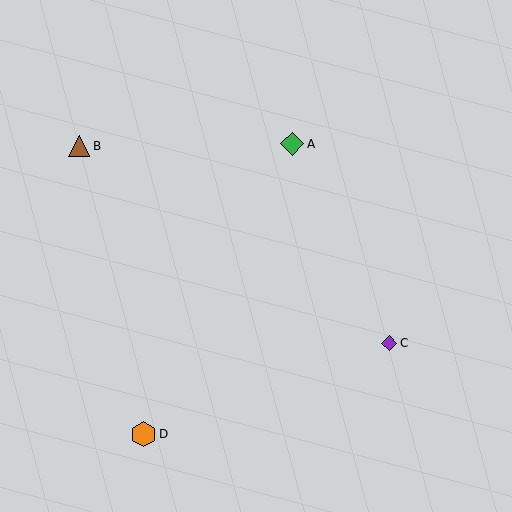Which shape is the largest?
The orange hexagon (labeled D) is the largest.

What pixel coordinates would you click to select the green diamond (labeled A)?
Click at (292, 144) to select the green diamond A.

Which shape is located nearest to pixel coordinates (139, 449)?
The orange hexagon (labeled D) at (144, 434) is nearest to that location.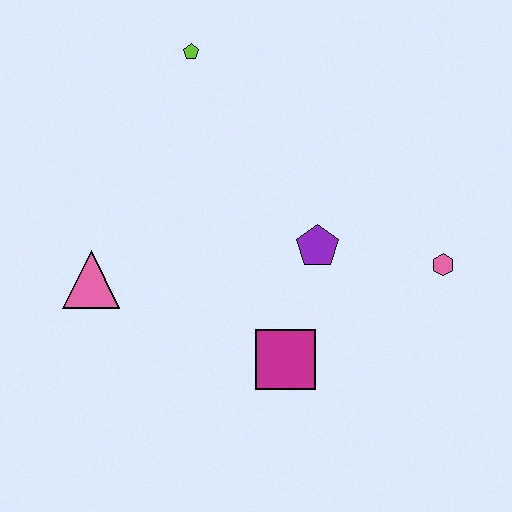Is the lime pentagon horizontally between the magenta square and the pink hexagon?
No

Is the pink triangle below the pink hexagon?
Yes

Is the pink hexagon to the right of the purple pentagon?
Yes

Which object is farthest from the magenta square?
The lime pentagon is farthest from the magenta square.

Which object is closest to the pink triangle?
The magenta square is closest to the pink triangle.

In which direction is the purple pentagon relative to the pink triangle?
The purple pentagon is to the right of the pink triangle.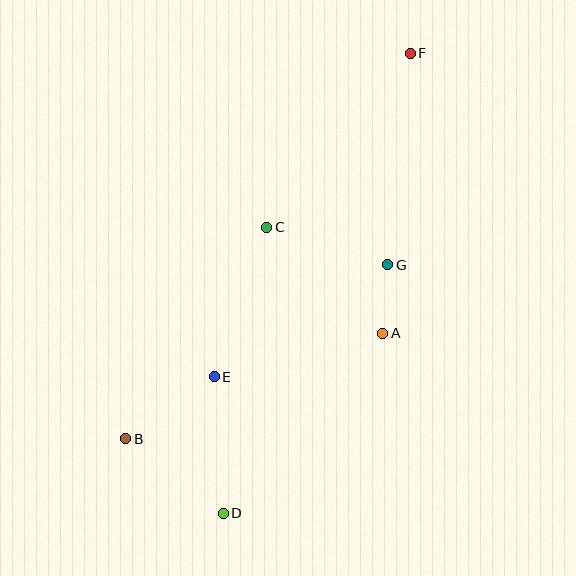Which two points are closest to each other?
Points A and G are closest to each other.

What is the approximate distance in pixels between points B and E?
The distance between B and E is approximately 108 pixels.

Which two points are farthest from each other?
Points D and F are farthest from each other.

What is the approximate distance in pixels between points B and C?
The distance between B and C is approximately 254 pixels.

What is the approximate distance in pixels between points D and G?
The distance between D and G is approximately 298 pixels.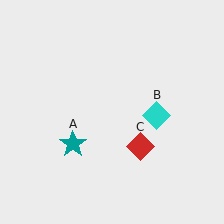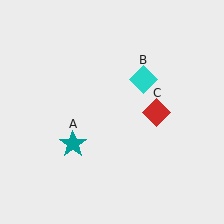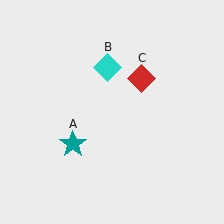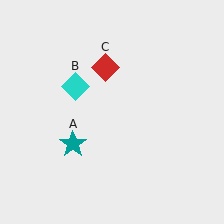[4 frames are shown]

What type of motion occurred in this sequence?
The cyan diamond (object B), red diamond (object C) rotated counterclockwise around the center of the scene.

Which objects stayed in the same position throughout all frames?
Teal star (object A) remained stationary.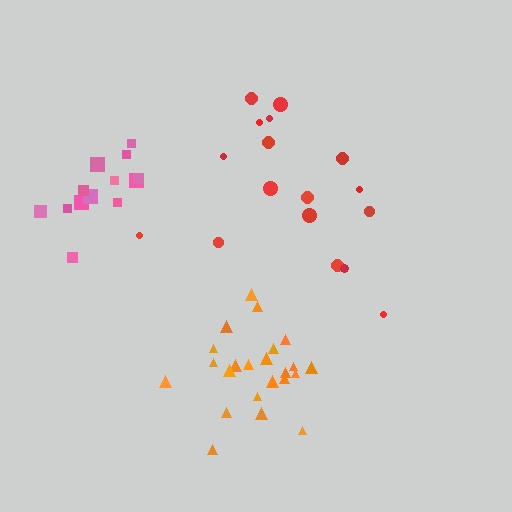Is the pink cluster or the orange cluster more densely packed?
Orange.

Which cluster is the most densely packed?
Orange.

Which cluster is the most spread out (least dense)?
Red.